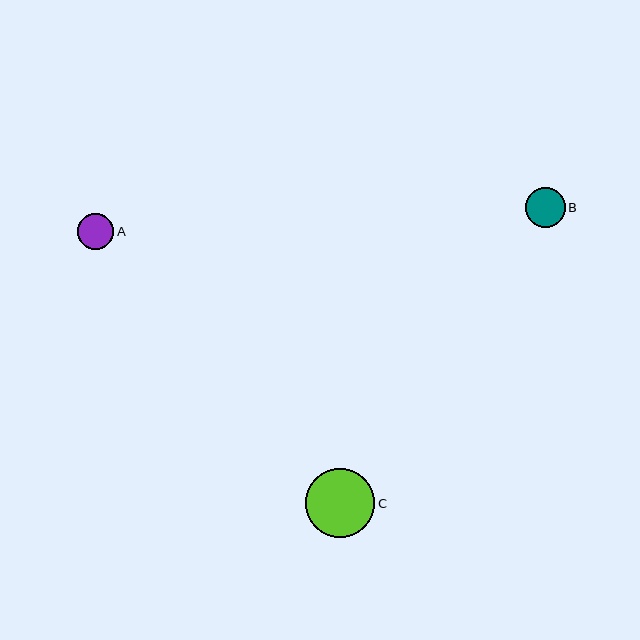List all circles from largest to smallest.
From largest to smallest: C, B, A.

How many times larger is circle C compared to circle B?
Circle C is approximately 1.7 times the size of circle B.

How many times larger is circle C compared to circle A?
Circle C is approximately 1.9 times the size of circle A.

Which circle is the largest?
Circle C is the largest with a size of approximately 69 pixels.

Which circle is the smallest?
Circle A is the smallest with a size of approximately 36 pixels.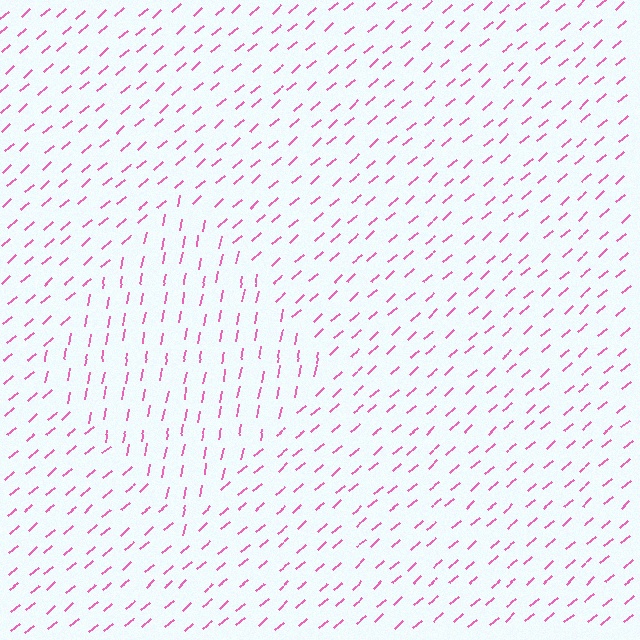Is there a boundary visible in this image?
Yes, there is a texture boundary formed by a change in line orientation.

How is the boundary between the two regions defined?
The boundary is defined purely by a change in line orientation (approximately 38 degrees difference). All lines are the same color and thickness.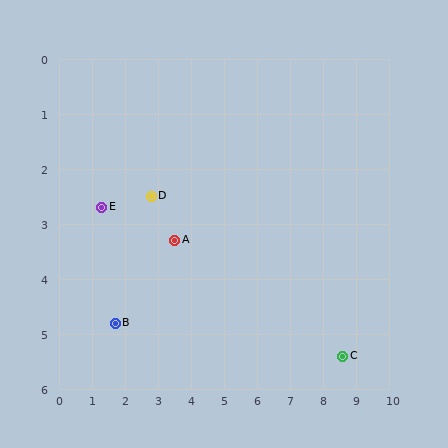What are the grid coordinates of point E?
Point E is at approximately (1.3, 2.7).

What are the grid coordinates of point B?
Point B is at approximately (1.7, 4.8).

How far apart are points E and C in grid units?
Points E and C are about 7.8 grid units apart.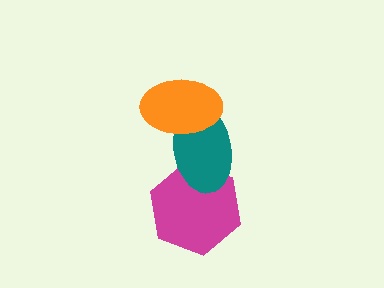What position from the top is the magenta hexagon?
The magenta hexagon is 3rd from the top.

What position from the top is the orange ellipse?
The orange ellipse is 1st from the top.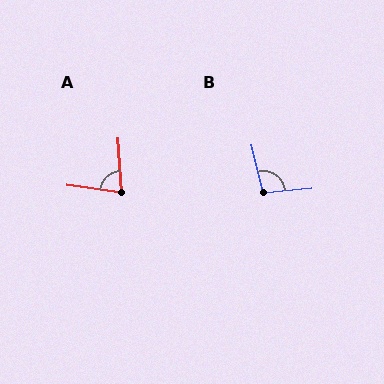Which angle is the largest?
B, at approximately 99 degrees.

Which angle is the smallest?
A, at approximately 79 degrees.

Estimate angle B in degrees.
Approximately 99 degrees.